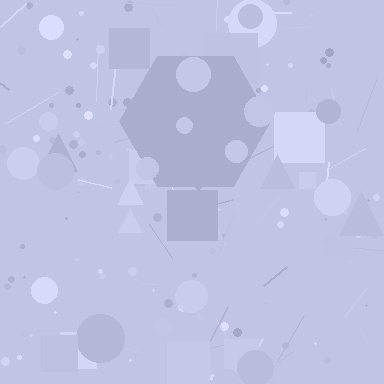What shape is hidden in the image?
A hexagon is hidden in the image.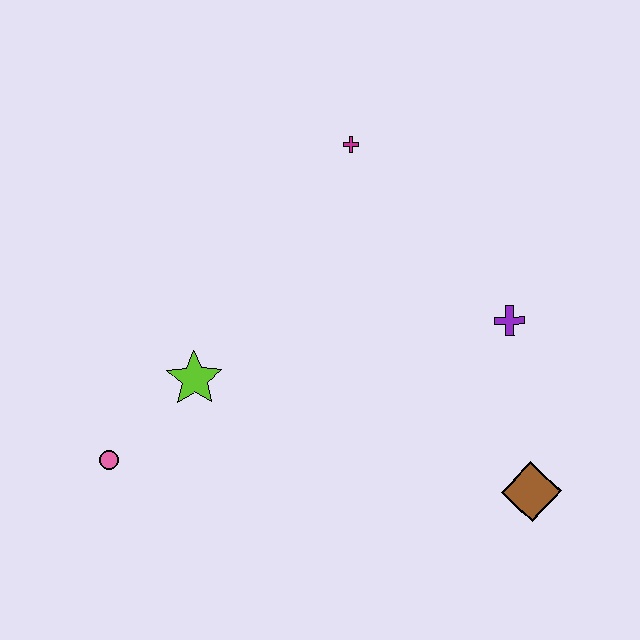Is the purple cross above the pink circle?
Yes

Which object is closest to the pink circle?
The lime star is closest to the pink circle.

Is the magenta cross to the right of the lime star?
Yes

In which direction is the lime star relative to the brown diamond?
The lime star is to the left of the brown diamond.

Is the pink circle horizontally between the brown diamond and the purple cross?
No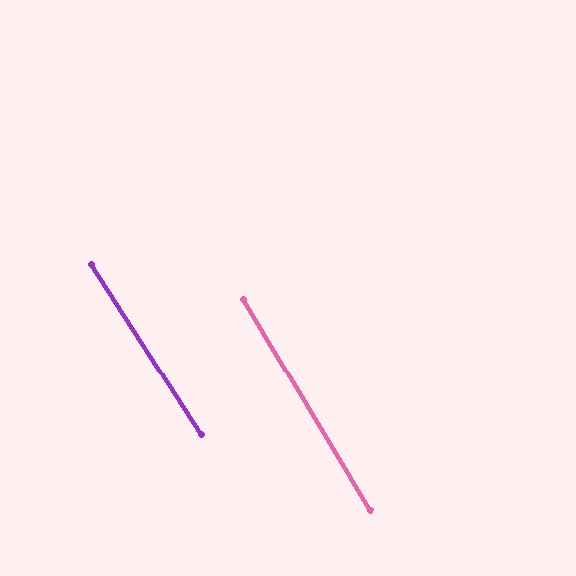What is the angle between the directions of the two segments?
Approximately 2 degrees.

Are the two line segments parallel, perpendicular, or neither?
Parallel — their directions differ by only 1.7°.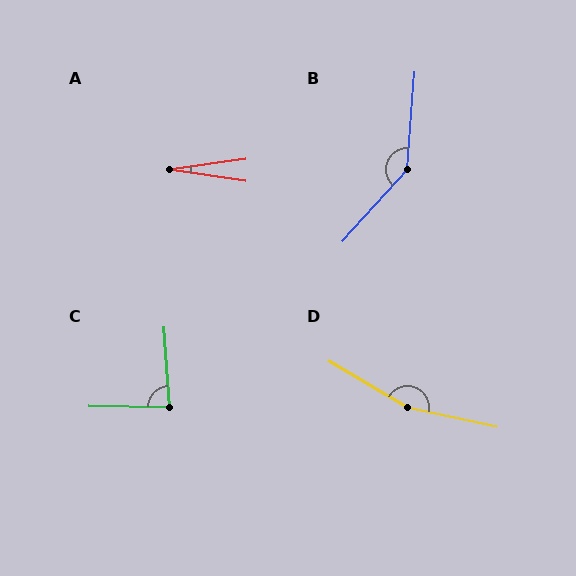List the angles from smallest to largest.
A (17°), C (85°), B (142°), D (162°).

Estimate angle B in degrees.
Approximately 142 degrees.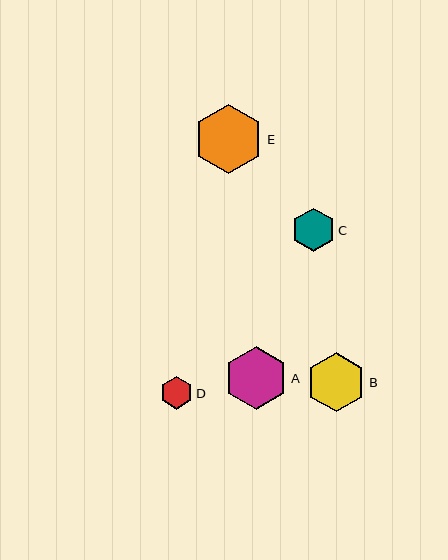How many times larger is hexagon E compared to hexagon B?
Hexagon E is approximately 1.2 times the size of hexagon B.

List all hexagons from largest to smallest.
From largest to smallest: E, A, B, C, D.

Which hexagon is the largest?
Hexagon E is the largest with a size of approximately 69 pixels.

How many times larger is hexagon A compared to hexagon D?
Hexagon A is approximately 1.9 times the size of hexagon D.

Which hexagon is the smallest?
Hexagon D is the smallest with a size of approximately 33 pixels.